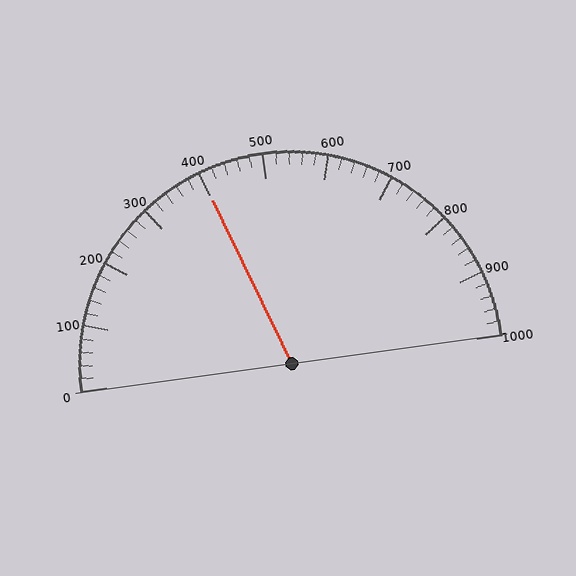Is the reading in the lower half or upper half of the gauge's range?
The reading is in the lower half of the range (0 to 1000).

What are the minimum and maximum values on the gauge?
The gauge ranges from 0 to 1000.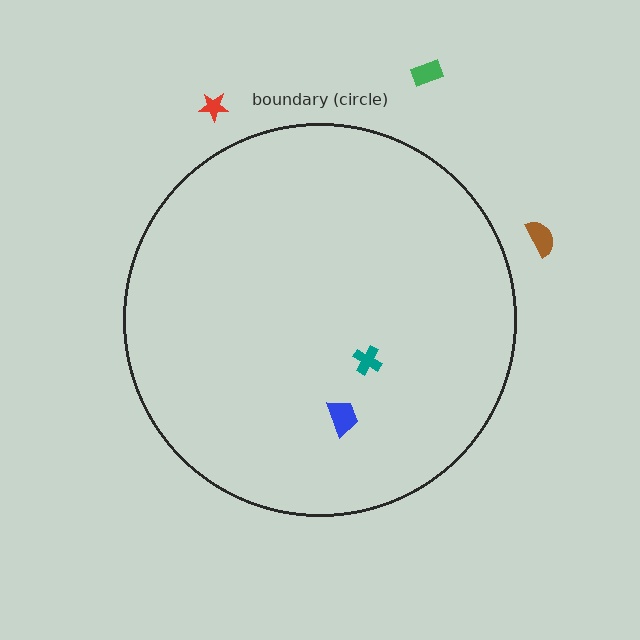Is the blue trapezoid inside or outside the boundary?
Inside.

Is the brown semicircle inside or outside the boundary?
Outside.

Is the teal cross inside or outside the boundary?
Inside.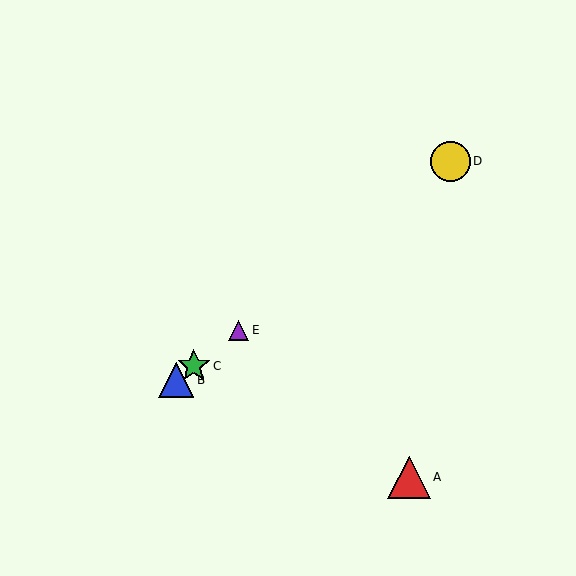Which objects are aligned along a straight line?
Objects B, C, D, E are aligned along a straight line.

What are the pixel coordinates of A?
Object A is at (409, 477).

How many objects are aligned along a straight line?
4 objects (B, C, D, E) are aligned along a straight line.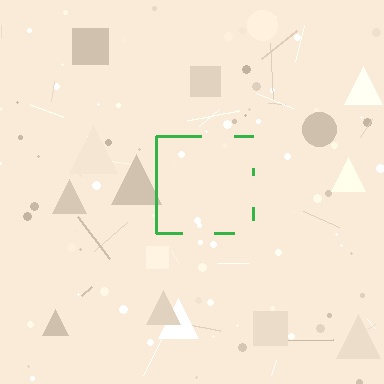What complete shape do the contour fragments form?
The contour fragments form a square.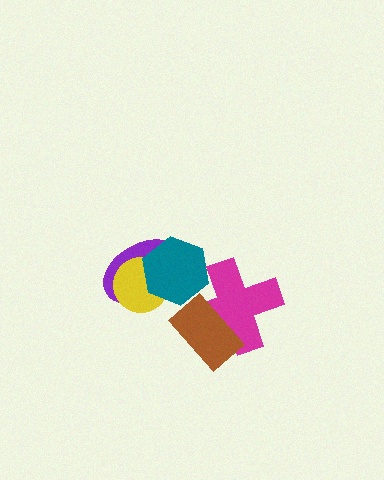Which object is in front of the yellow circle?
The teal hexagon is in front of the yellow circle.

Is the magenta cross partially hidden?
Yes, it is partially covered by another shape.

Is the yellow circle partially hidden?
Yes, it is partially covered by another shape.